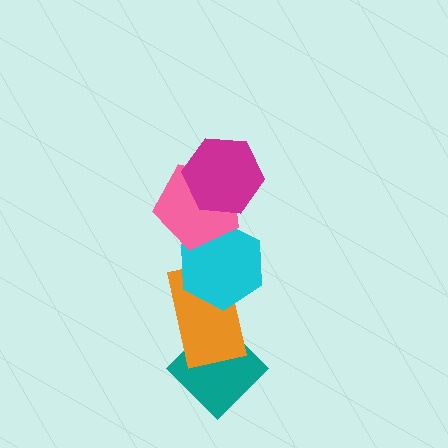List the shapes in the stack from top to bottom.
From top to bottom: the magenta hexagon, the pink pentagon, the cyan hexagon, the orange rectangle, the teal diamond.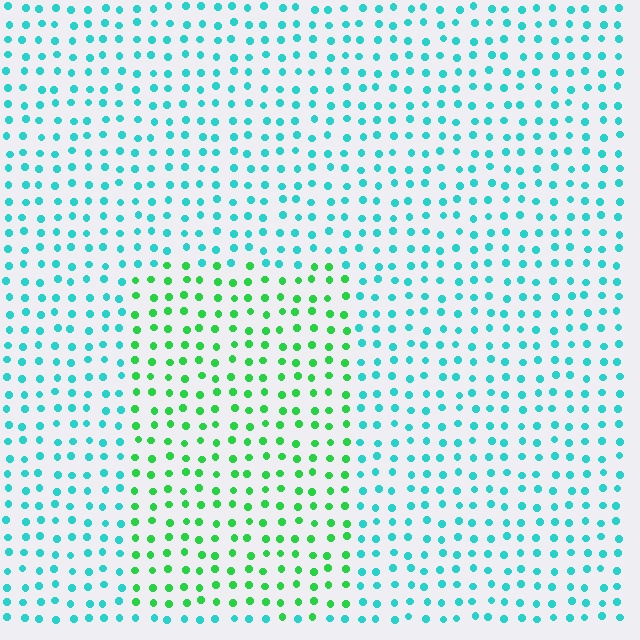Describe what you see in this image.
The image is filled with small cyan elements in a uniform arrangement. A rectangle-shaped region is visible where the elements are tinted to a slightly different hue, forming a subtle color boundary.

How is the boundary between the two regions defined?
The boundary is defined purely by a slight shift in hue (about 48 degrees). Spacing, size, and orientation are identical on both sides.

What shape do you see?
I see a rectangle.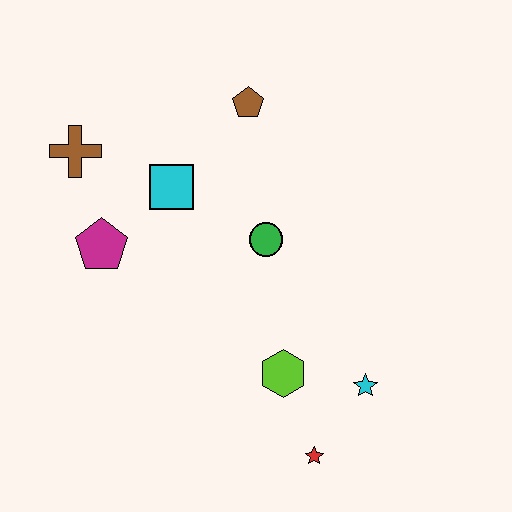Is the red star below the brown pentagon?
Yes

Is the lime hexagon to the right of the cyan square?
Yes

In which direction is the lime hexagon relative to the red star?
The lime hexagon is above the red star.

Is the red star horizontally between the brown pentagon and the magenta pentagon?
No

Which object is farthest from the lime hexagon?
The brown cross is farthest from the lime hexagon.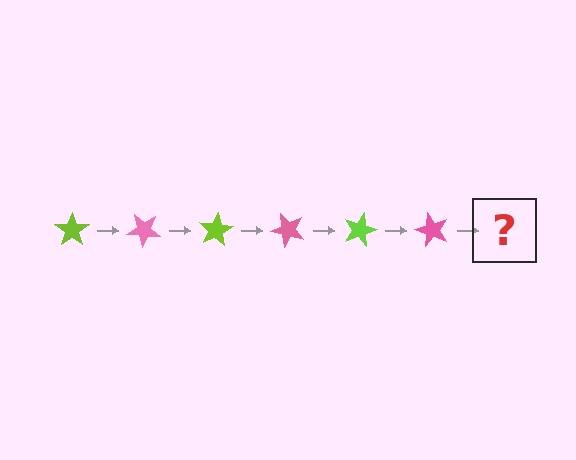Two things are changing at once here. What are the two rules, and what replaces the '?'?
The two rules are that it rotates 40 degrees each step and the color cycles through lime and pink. The '?' should be a lime star, rotated 240 degrees from the start.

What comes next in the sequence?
The next element should be a lime star, rotated 240 degrees from the start.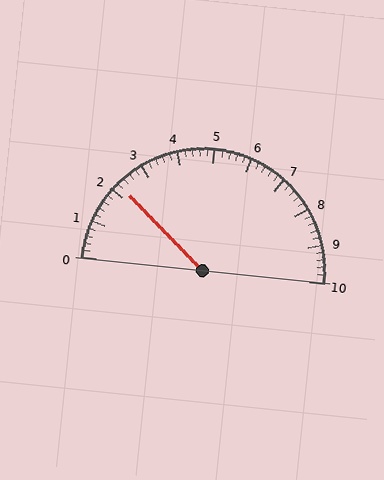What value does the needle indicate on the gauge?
The needle indicates approximately 2.2.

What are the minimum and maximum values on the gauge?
The gauge ranges from 0 to 10.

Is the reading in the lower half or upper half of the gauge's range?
The reading is in the lower half of the range (0 to 10).